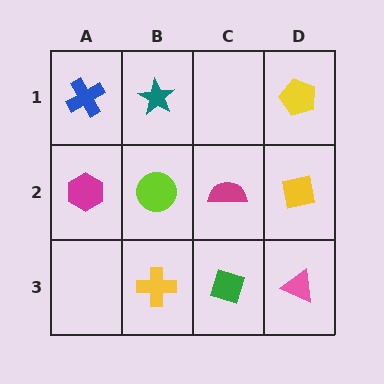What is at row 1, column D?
A yellow pentagon.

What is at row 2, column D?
A yellow square.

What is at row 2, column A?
A magenta hexagon.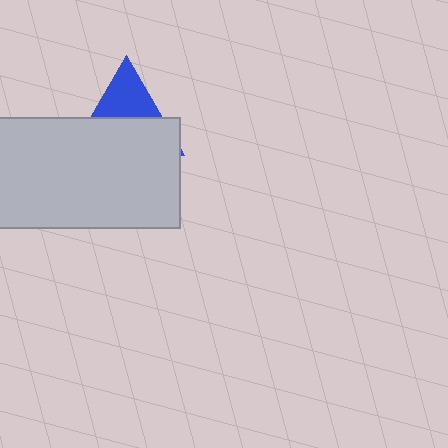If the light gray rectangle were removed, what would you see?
You would see the complete blue triangle.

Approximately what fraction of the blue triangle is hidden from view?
Roughly 61% of the blue triangle is hidden behind the light gray rectangle.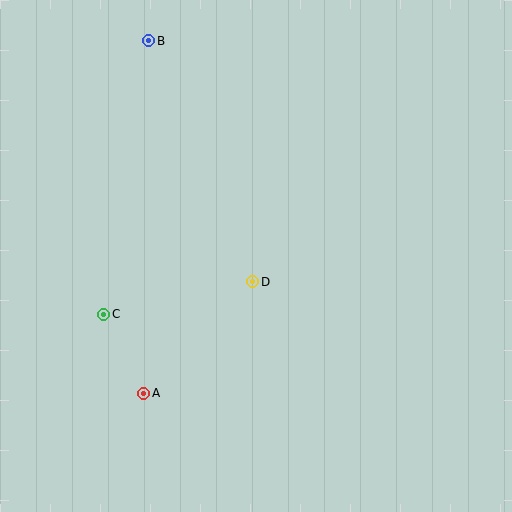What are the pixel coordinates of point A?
Point A is at (144, 393).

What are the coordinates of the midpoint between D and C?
The midpoint between D and C is at (178, 298).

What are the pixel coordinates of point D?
Point D is at (253, 282).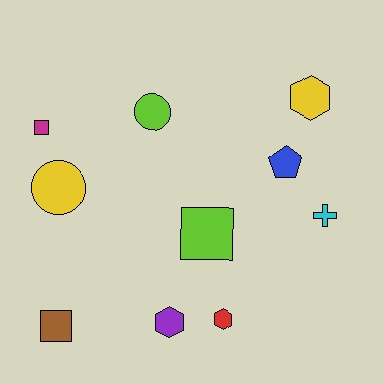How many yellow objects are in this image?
There are 2 yellow objects.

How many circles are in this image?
There are 2 circles.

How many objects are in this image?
There are 10 objects.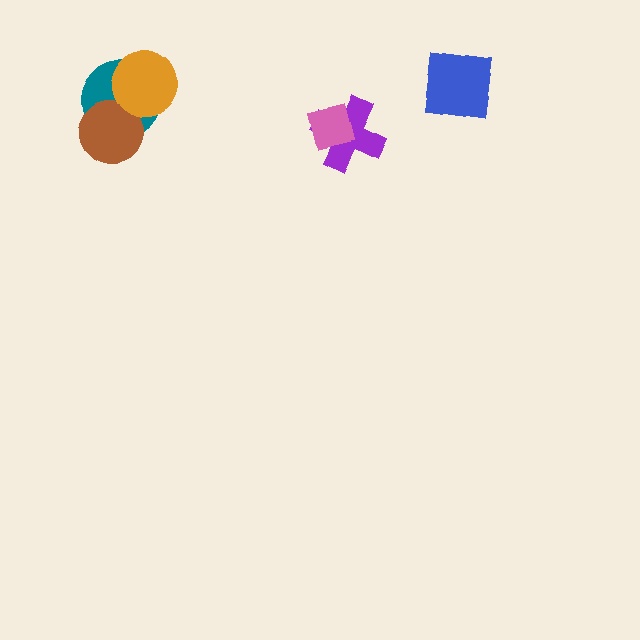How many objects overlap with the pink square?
1 object overlaps with the pink square.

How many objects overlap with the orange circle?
1 object overlaps with the orange circle.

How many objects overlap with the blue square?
0 objects overlap with the blue square.